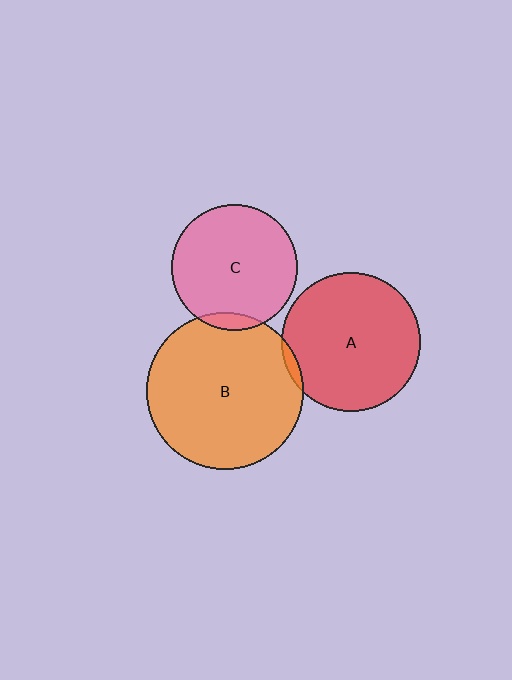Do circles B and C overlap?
Yes.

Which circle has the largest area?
Circle B (orange).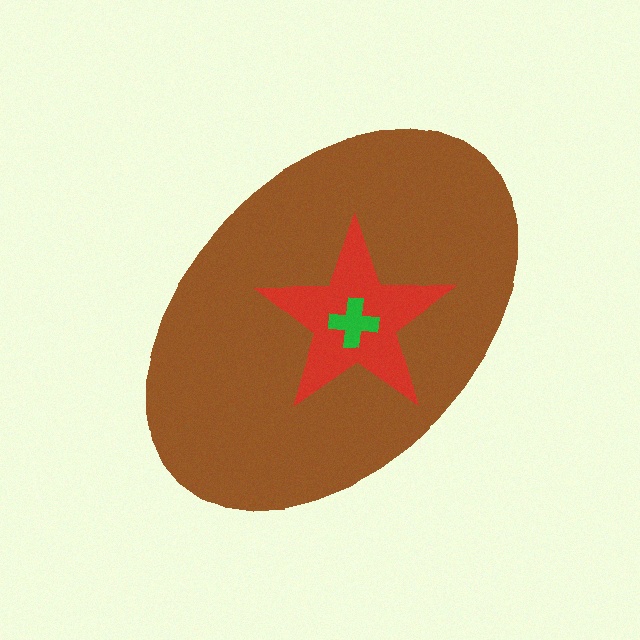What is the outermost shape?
The brown ellipse.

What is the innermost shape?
The green cross.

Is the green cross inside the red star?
Yes.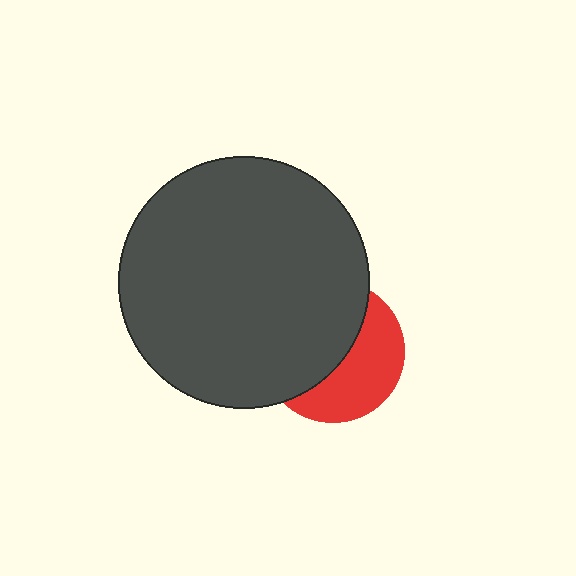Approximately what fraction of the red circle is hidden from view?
Roughly 56% of the red circle is hidden behind the dark gray circle.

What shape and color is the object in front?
The object in front is a dark gray circle.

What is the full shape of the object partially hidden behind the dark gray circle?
The partially hidden object is a red circle.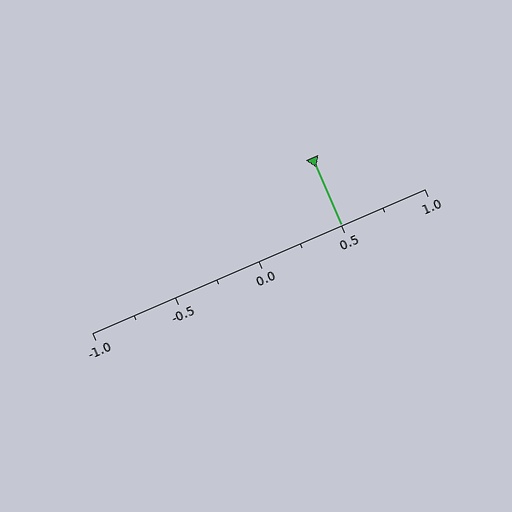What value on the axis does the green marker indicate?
The marker indicates approximately 0.5.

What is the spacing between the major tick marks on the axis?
The major ticks are spaced 0.5 apart.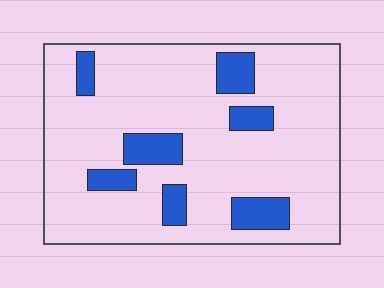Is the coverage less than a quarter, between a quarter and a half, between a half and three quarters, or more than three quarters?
Less than a quarter.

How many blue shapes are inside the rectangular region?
7.